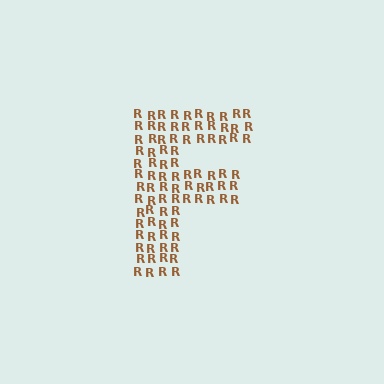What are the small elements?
The small elements are letter R's.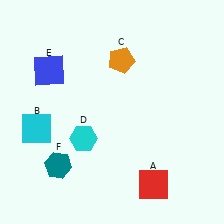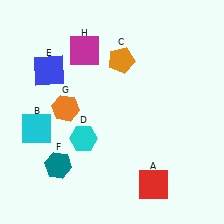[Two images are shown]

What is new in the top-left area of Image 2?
A magenta square (H) was added in the top-left area of Image 2.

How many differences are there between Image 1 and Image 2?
There are 2 differences between the two images.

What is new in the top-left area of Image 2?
An orange hexagon (G) was added in the top-left area of Image 2.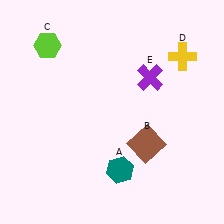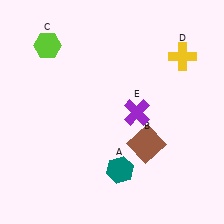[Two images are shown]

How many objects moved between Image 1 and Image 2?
1 object moved between the two images.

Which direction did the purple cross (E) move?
The purple cross (E) moved down.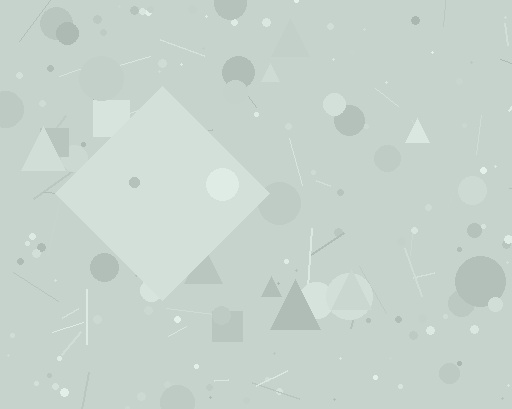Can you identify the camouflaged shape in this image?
The camouflaged shape is a diamond.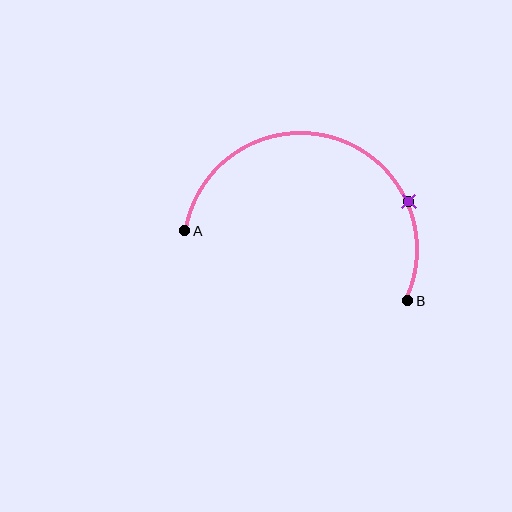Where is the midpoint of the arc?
The arc midpoint is the point on the curve farthest from the straight line joining A and B. It sits above that line.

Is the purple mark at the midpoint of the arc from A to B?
No. The purple mark lies on the arc but is closer to endpoint B. The arc midpoint would be at the point on the curve equidistant along the arc from both A and B.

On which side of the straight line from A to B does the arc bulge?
The arc bulges above the straight line connecting A and B.